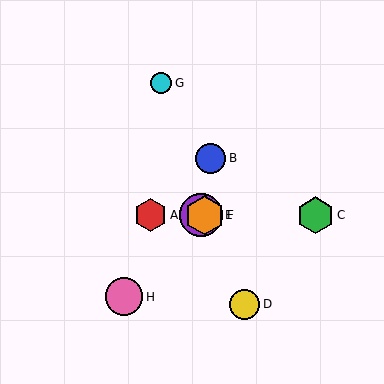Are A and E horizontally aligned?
Yes, both are at y≈215.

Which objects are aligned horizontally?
Objects A, C, E, F are aligned horizontally.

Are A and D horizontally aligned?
No, A is at y≈215 and D is at y≈304.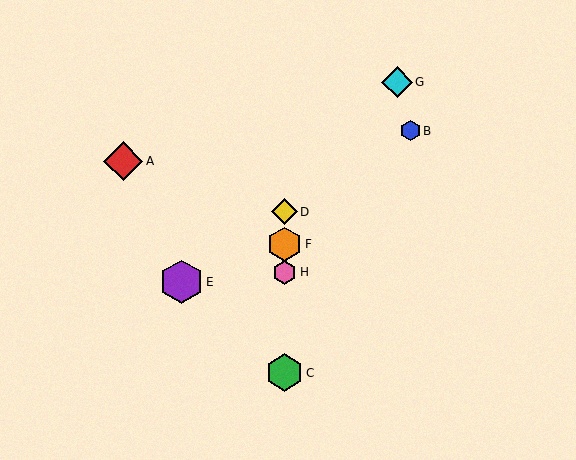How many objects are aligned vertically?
4 objects (C, D, F, H) are aligned vertically.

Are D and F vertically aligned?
Yes, both are at x≈285.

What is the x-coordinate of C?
Object C is at x≈285.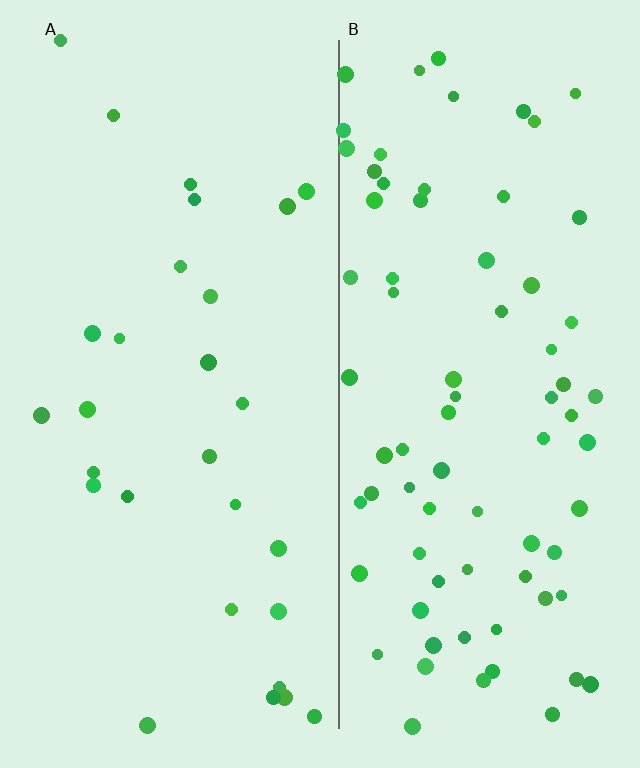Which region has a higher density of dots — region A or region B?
B (the right).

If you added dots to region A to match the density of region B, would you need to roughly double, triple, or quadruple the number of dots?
Approximately triple.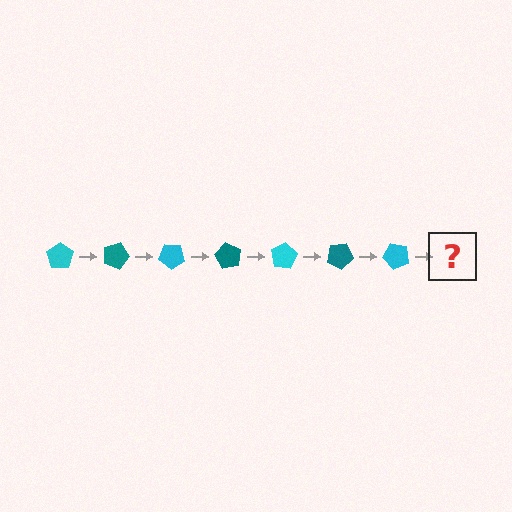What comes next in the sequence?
The next element should be a teal pentagon, rotated 140 degrees from the start.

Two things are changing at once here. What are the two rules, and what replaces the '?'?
The two rules are that it rotates 20 degrees each step and the color cycles through cyan and teal. The '?' should be a teal pentagon, rotated 140 degrees from the start.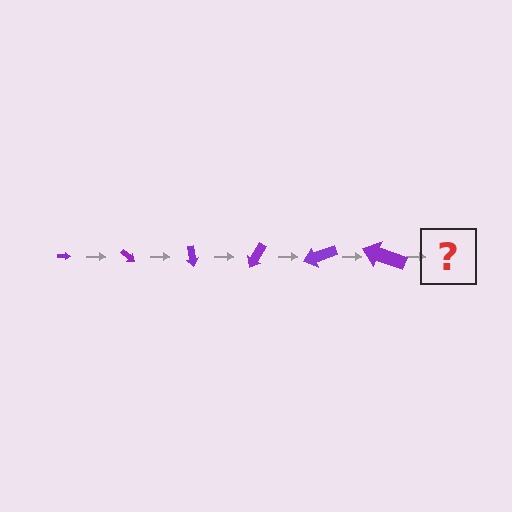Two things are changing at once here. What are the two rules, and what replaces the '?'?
The two rules are that the arrow grows larger each step and it rotates 40 degrees each step. The '?' should be an arrow, larger than the previous one and rotated 240 degrees from the start.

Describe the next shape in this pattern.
It should be an arrow, larger than the previous one and rotated 240 degrees from the start.